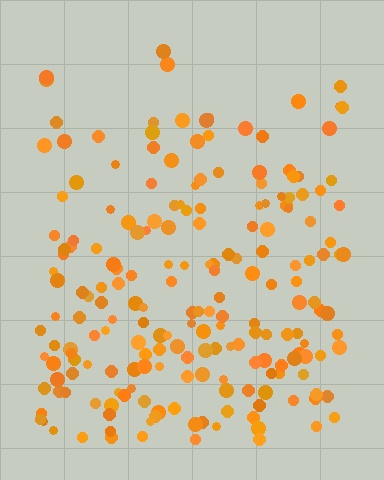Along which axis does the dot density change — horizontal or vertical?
Vertical.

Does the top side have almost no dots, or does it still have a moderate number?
Still a moderate number, just noticeably fewer than the bottom.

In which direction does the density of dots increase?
From top to bottom, with the bottom side densest.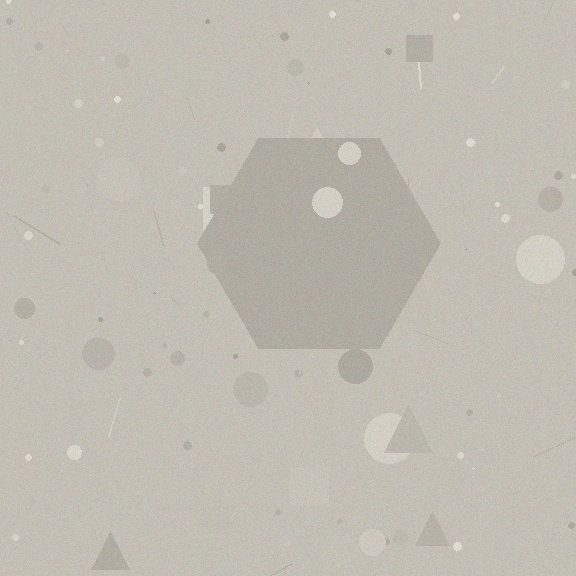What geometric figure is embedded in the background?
A hexagon is embedded in the background.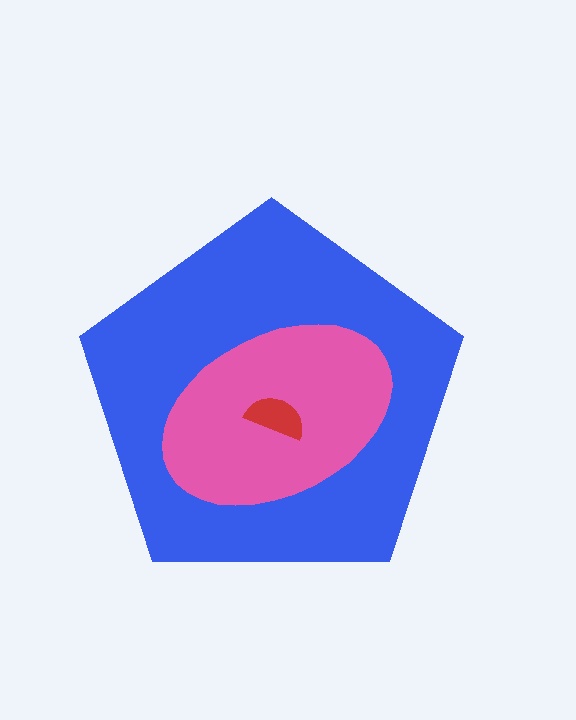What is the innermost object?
The red semicircle.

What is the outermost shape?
The blue pentagon.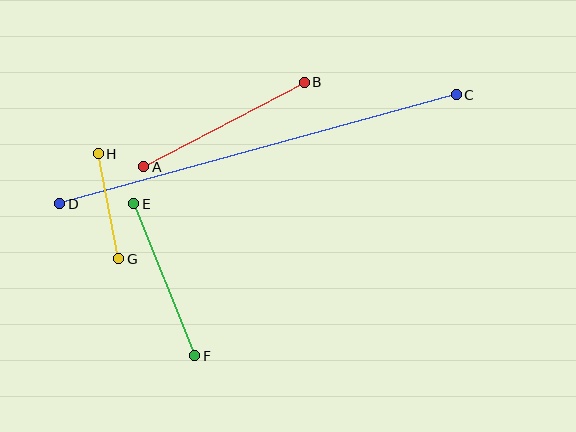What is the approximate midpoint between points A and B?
The midpoint is at approximately (224, 124) pixels.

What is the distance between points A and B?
The distance is approximately 181 pixels.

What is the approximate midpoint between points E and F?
The midpoint is at approximately (164, 280) pixels.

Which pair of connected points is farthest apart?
Points C and D are farthest apart.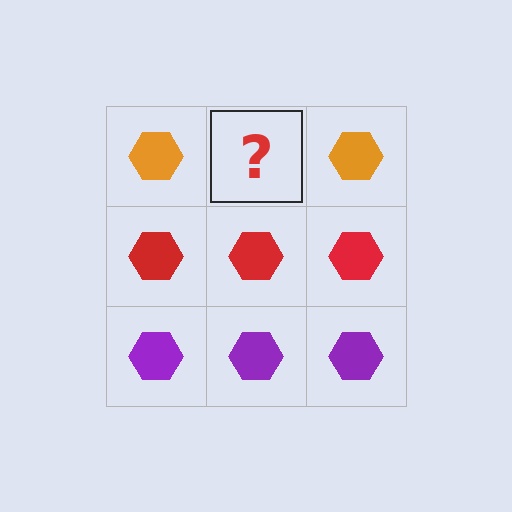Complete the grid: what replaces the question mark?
The question mark should be replaced with an orange hexagon.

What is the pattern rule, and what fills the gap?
The rule is that each row has a consistent color. The gap should be filled with an orange hexagon.